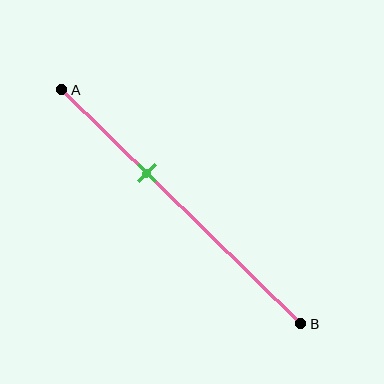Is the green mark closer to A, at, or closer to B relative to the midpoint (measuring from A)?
The green mark is closer to point A than the midpoint of segment AB.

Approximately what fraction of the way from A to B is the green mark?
The green mark is approximately 35% of the way from A to B.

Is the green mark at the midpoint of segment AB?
No, the mark is at about 35% from A, not at the 50% midpoint.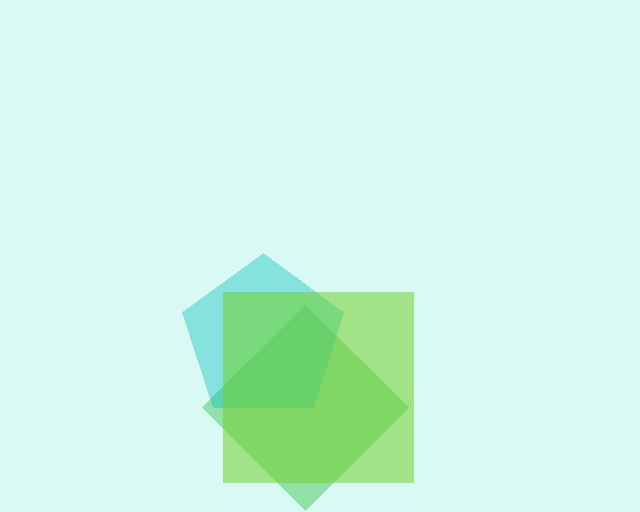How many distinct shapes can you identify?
There are 3 distinct shapes: a green diamond, a cyan pentagon, a lime square.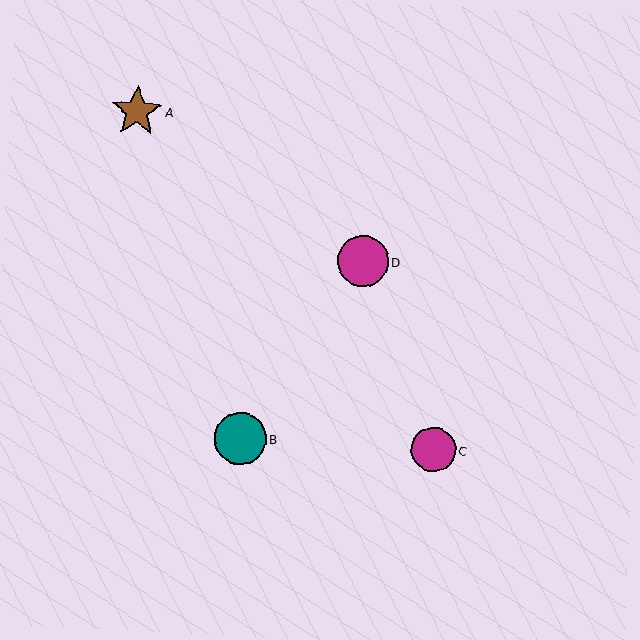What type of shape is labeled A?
Shape A is a brown star.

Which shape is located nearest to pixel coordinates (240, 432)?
The teal circle (labeled B) at (240, 439) is nearest to that location.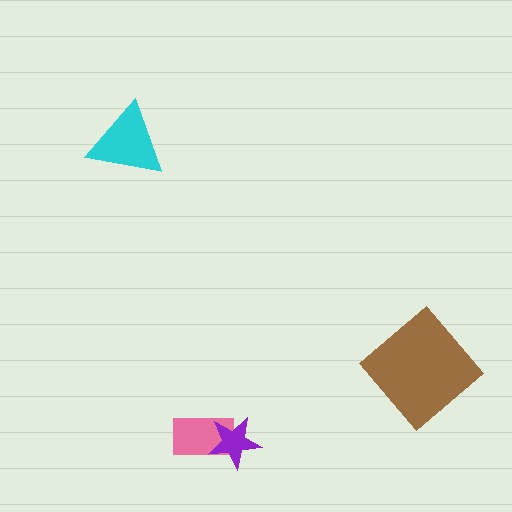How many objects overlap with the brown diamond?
0 objects overlap with the brown diamond.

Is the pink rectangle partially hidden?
Yes, it is partially covered by another shape.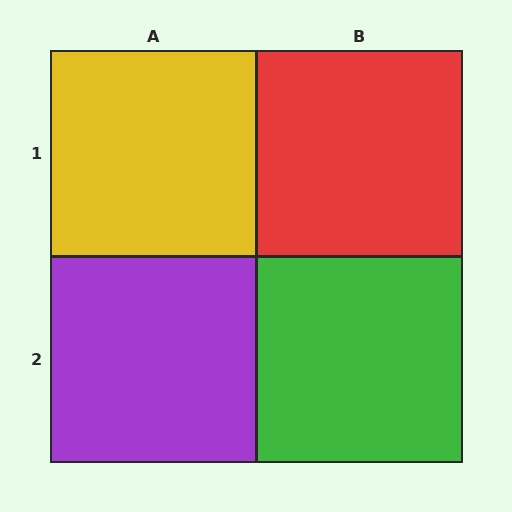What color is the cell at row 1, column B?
Red.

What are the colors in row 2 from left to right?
Purple, green.